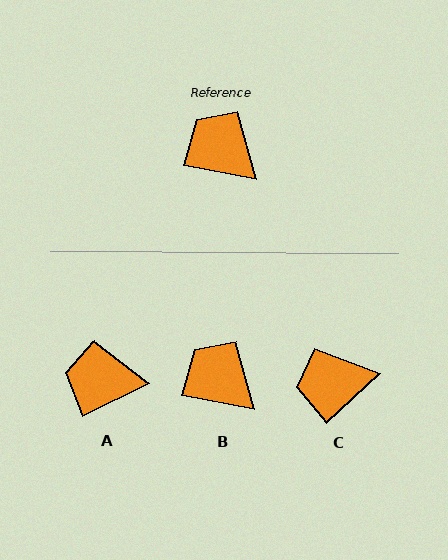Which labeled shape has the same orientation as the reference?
B.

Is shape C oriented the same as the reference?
No, it is off by about 54 degrees.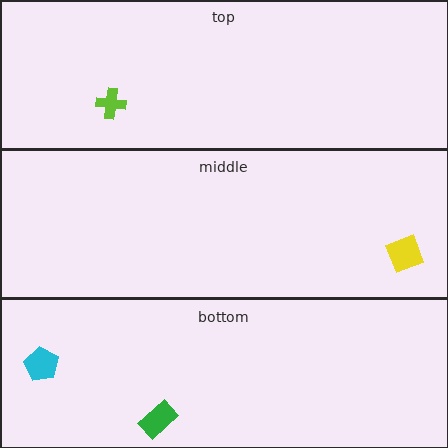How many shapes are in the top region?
1.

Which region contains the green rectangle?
The bottom region.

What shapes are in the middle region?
The yellow diamond.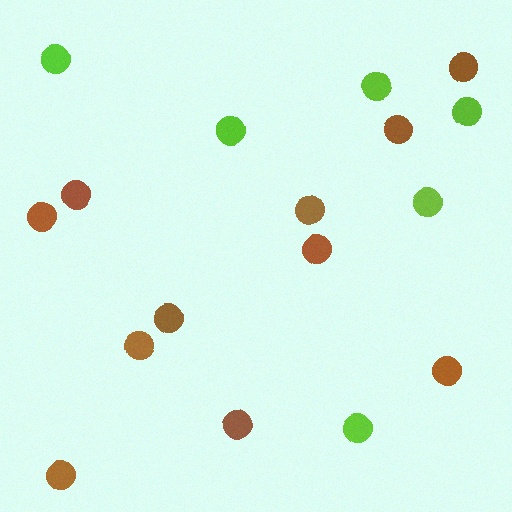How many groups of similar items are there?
There are 2 groups: one group of lime circles (6) and one group of brown circles (11).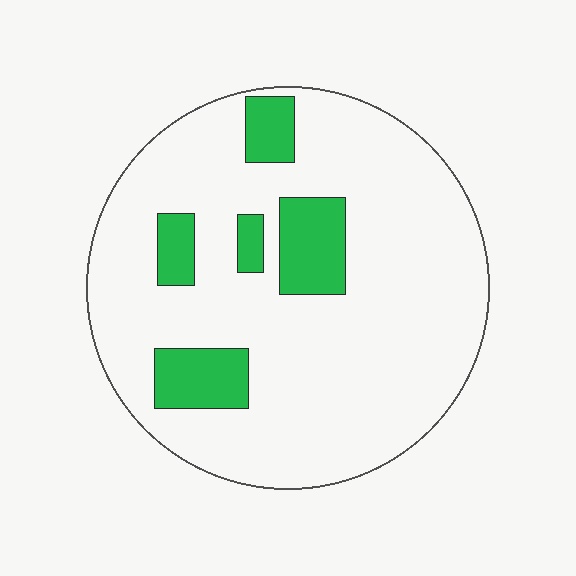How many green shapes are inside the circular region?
5.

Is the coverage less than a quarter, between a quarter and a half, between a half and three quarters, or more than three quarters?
Less than a quarter.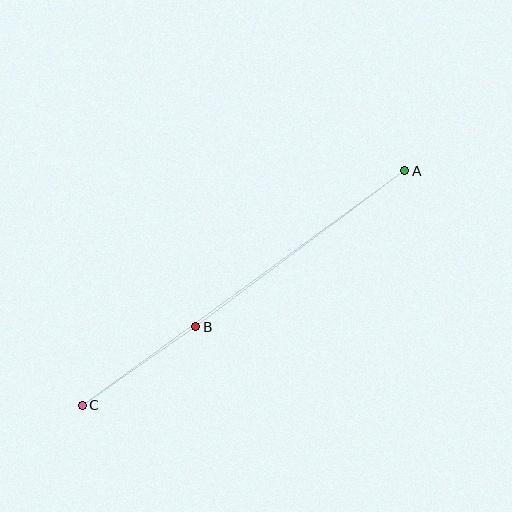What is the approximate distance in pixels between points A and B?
The distance between A and B is approximately 261 pixels.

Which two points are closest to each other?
Points B and C are closest to each other.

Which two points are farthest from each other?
Points A and C are farthest from each other.